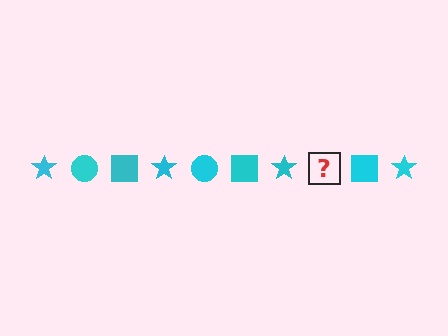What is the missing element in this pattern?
The missing element is a cyan circle.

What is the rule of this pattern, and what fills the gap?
The rule is that the pattern cycles through star, circle, square shapes in cyan. The gap should be filled with a cyan circle.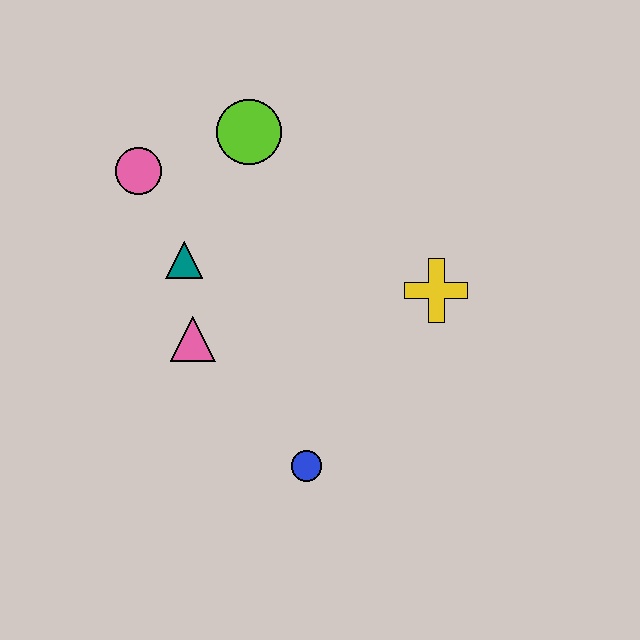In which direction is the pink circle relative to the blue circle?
The pink circle is above the blue circle.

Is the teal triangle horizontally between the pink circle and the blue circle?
Yes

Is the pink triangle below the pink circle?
Yes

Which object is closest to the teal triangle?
The pink triangle is closest to the teal triangle.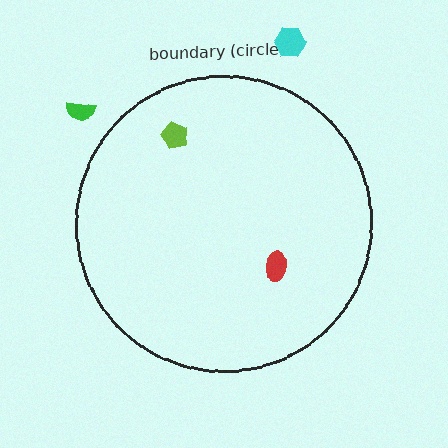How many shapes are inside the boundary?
2 inside, 2 outside.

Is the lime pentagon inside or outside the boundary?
Inside.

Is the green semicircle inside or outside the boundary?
Outside.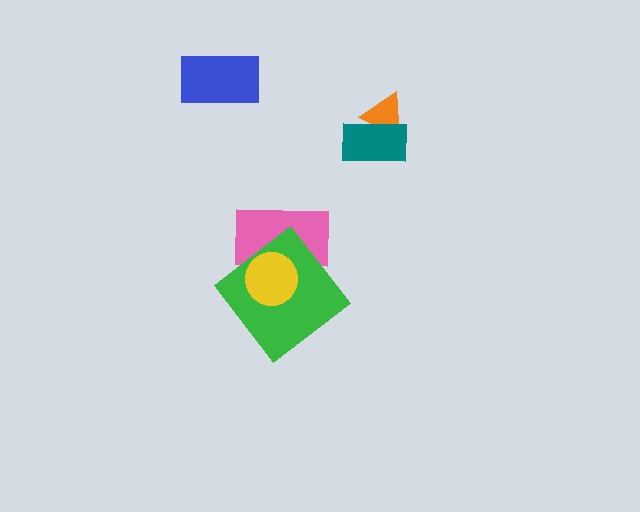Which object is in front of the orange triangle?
The teal rectangle is in front of the orange triangle.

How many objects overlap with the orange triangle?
1 object overlaps with the orange triangle.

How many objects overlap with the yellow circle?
2 objects overlap with the yellow circle.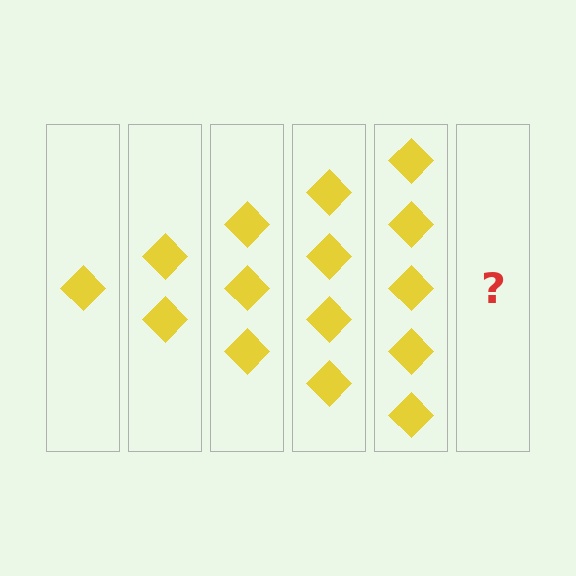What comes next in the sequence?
The next element should be 6 diamonds.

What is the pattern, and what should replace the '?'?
The pattern is that each step adds one more diamond. The '?' should be 6 diamonds.